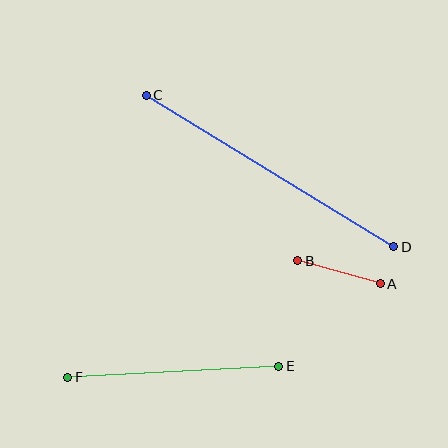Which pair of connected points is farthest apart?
Points C and D are farthest apart.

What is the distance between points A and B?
The distance is approximately 85 pixels.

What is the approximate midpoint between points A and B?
The midpoint is at approximately (339, 272) pixels.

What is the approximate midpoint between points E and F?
The midpoint is at approximately (173, 372) pixels.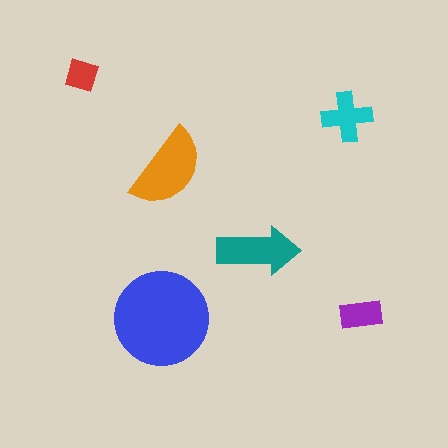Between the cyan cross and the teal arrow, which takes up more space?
The teal arrow.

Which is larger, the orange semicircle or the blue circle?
The blue circle.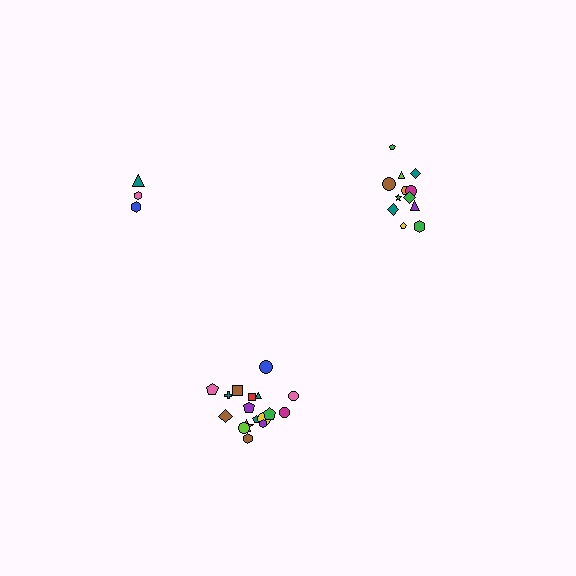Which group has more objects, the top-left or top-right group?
The top-right group.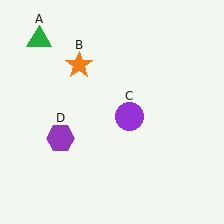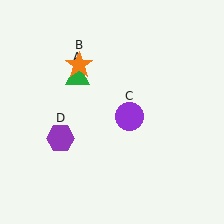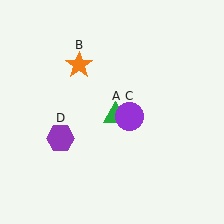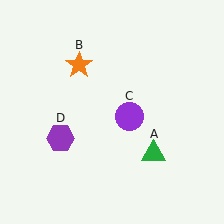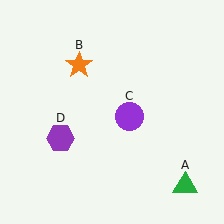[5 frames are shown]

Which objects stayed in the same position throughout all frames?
Orange star (object B) and purple circle (object C) and purple hexagon (object D) remained stationary.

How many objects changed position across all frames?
1 object changed position: green triangle (object A).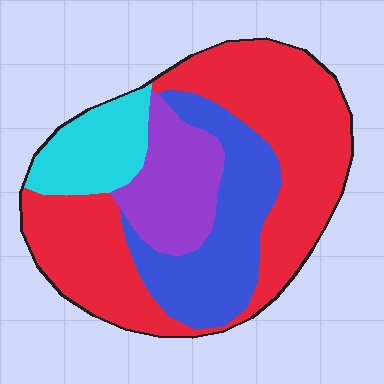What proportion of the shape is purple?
Purple takes up less than a quarter of the shape.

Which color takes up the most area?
Red, at roughly 50%.